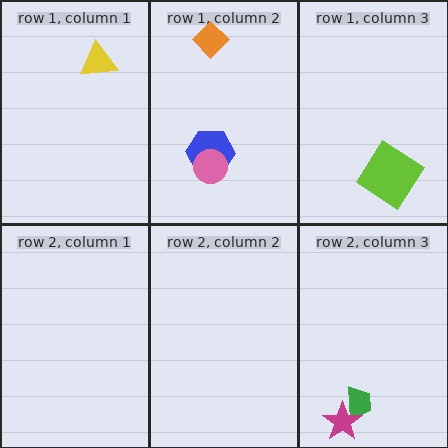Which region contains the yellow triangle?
The row 1, column 1 region.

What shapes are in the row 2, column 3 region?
The green trapezoid, the magenta star.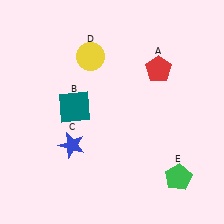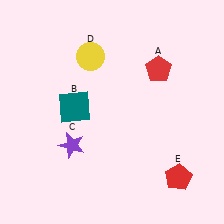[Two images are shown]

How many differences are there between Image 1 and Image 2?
There are 2 differences between the two images.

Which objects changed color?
C changed from blue to purple. E changed from green to red.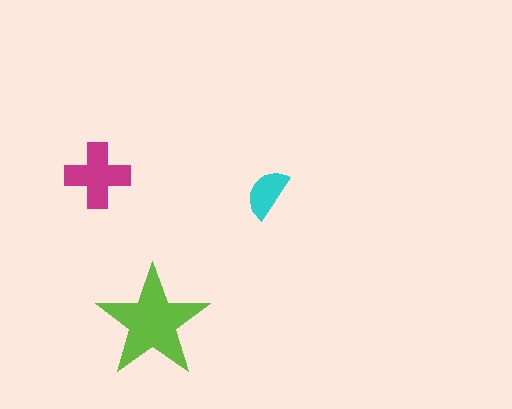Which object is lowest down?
The lime star is bottommost.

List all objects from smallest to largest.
The cyan semicircle, the magenta cross, the lime star.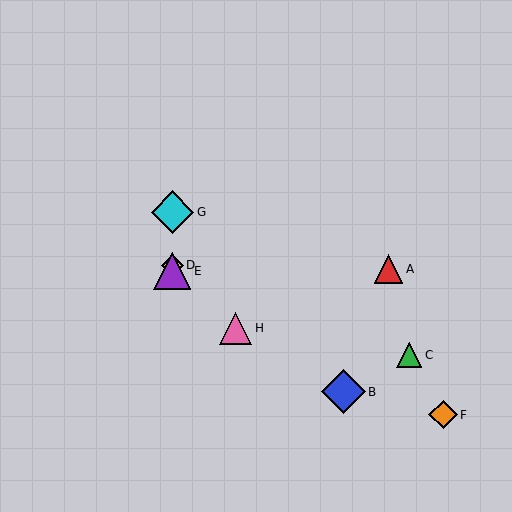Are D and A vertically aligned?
No, D is at x≈172 and A is at x≈388.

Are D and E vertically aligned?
Yes, both are at x≈172.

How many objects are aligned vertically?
3 objects (D, E, G) are aligned vertically.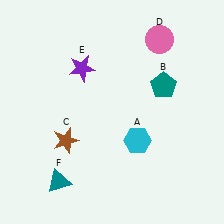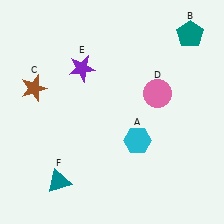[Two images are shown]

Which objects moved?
The objects that moved are: the teal pentagon (B), the brown star (C), the pink circle (D).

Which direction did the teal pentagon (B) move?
The teal pentagon (B) moved up.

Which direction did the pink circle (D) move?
The pink circle (D) moved down.